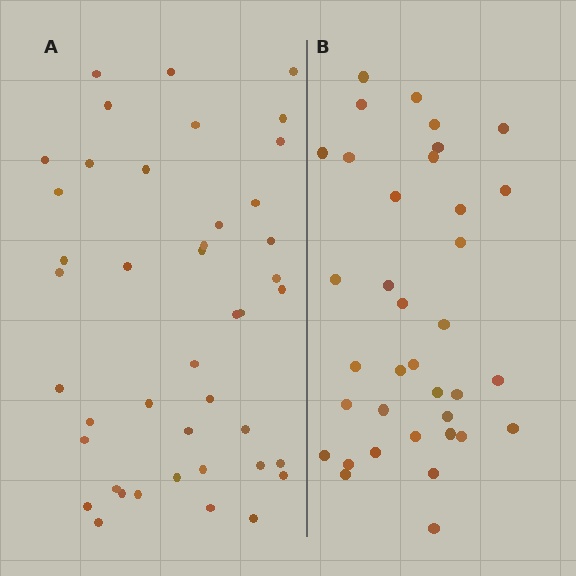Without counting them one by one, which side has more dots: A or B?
Region A (the left region) has more dots.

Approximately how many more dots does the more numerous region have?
Region A has roughly 8 or so more dots than region B.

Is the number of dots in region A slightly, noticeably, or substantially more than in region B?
Region A has only slightly more — the two regions are fairly close. The ratio is roughly 1.2 to 1.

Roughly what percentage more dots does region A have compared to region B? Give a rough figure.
About 20% more.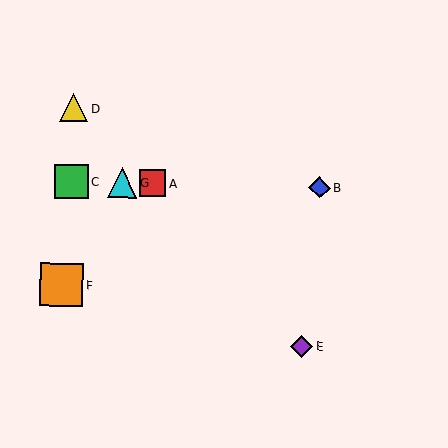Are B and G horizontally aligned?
Yes, both are at y≈188.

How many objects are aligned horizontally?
4 objects (A, B, C, G) are aligned horizontally.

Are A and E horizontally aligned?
No, A is at y≈183 and E is at y≈346.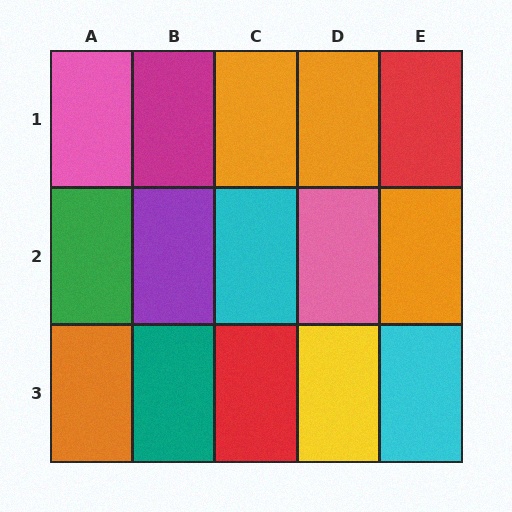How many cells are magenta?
1 cell is magenta.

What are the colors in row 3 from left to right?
Orange, teal, red, yellow, cyan.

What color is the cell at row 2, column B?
Purple.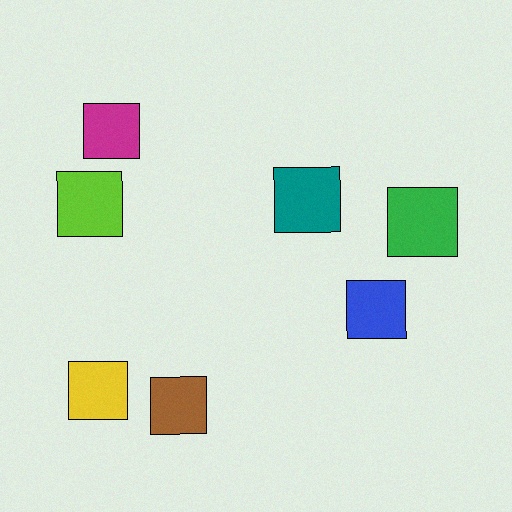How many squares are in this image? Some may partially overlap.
There are 7 squares.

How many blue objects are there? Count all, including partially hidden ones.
There is 1 blue object.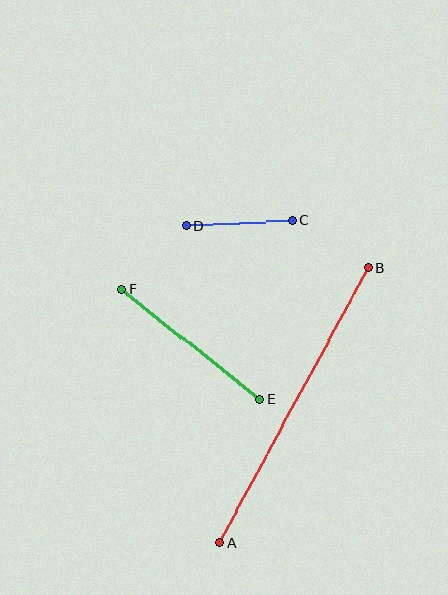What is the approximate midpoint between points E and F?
The midpoint is at approximately (191, 344) pixels.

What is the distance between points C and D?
The distance is approximately 106 pixels.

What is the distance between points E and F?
The distance is approximately 176 pixels.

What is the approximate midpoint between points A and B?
The midpoint is at approximately (294, 405) pixels.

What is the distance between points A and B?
The distance is approximately 312 pixels.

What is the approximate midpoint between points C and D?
The midpoint is at approximately (240, 223) pixels.